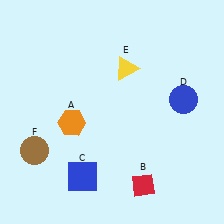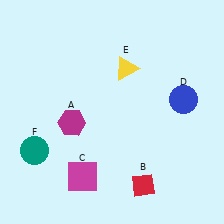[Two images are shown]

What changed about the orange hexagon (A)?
In Image 1, A is orange. In Image 2, it changed to magenta.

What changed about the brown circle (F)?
In Image 1, F is brown. In Image 2, it changed to teal.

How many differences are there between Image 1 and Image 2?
There are 3 differences between the two images.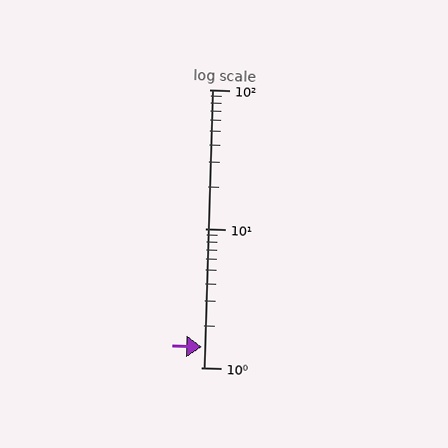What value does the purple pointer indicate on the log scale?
The pointer indicates approximately 1.4.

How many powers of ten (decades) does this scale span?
The scale spans 2 decades, from 1 to 100.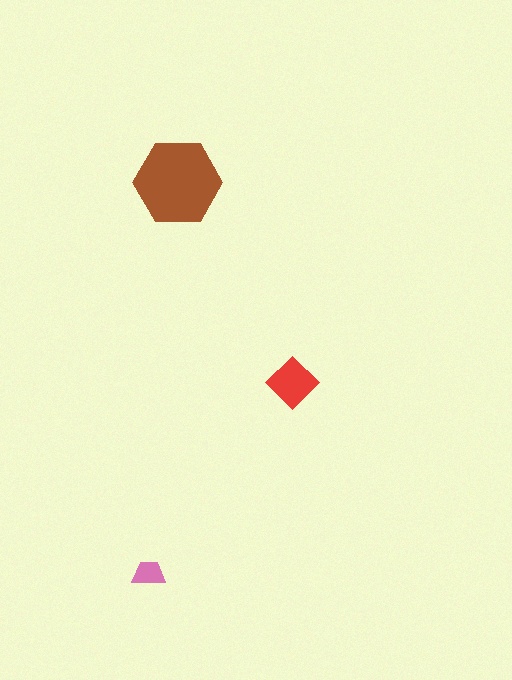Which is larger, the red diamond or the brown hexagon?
The brown hexagon.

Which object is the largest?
The brown hexagon.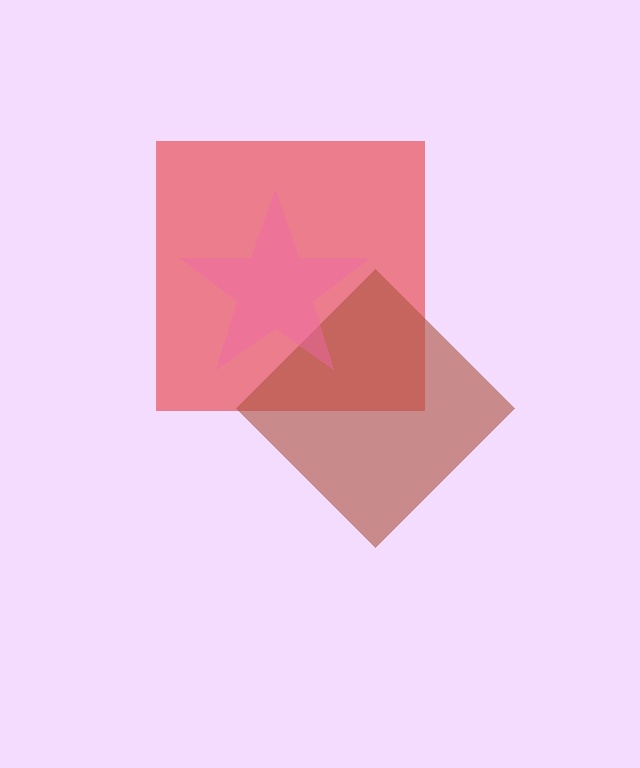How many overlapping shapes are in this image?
There are 3 overlapping shapes in the image.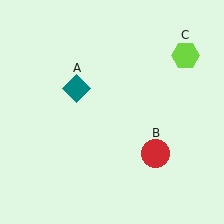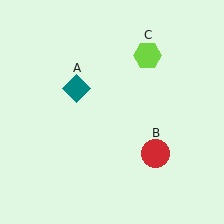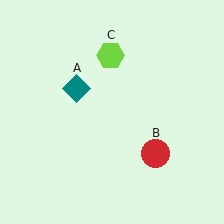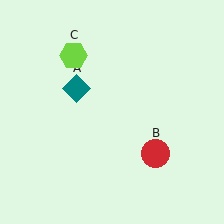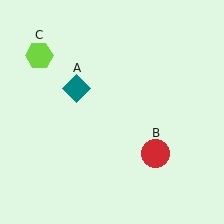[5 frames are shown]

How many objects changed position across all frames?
1 object changed position: lime hexagon (object C).